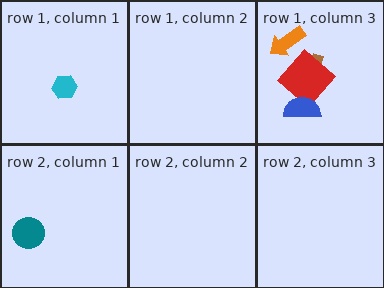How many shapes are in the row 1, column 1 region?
1.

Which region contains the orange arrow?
The row 1, column 3 region.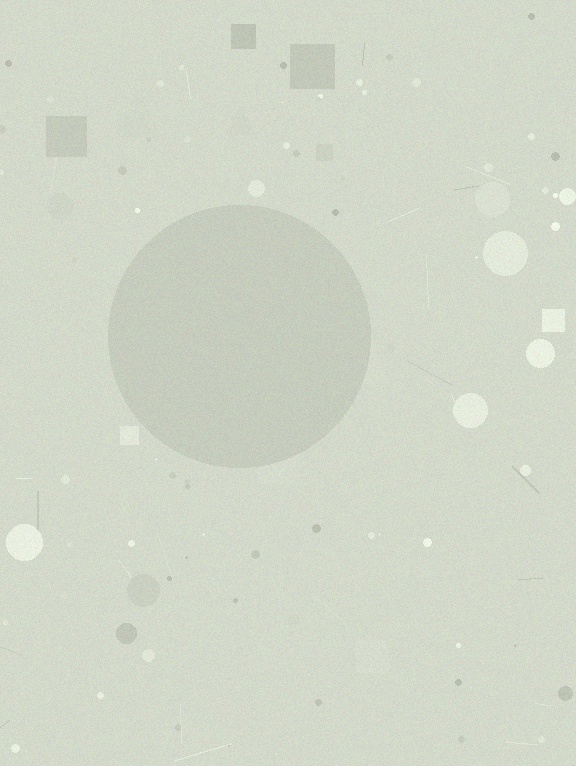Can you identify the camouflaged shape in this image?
The camouflaged shape is a circle.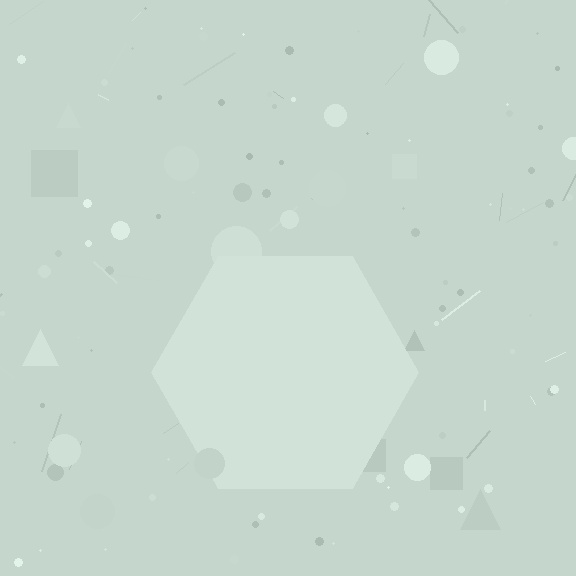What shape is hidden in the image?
A hexagon is hidden in the image.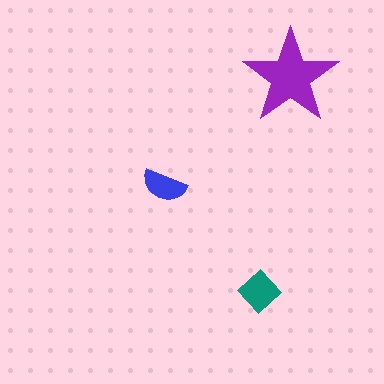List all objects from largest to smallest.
The purple star, the teal diamond, the blue semicircle.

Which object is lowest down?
The teal diamond is bottommost.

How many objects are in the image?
There are 3 objects in the image.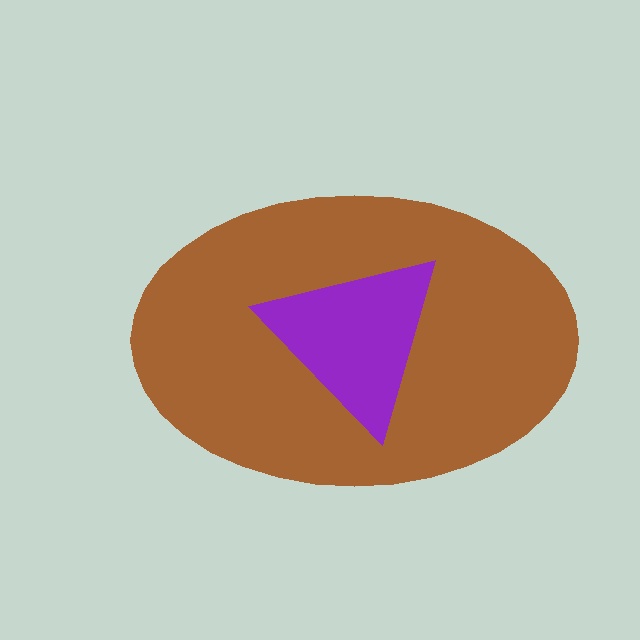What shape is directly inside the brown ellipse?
The purple triangle.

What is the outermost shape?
The brown ellipse.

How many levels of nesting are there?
2.